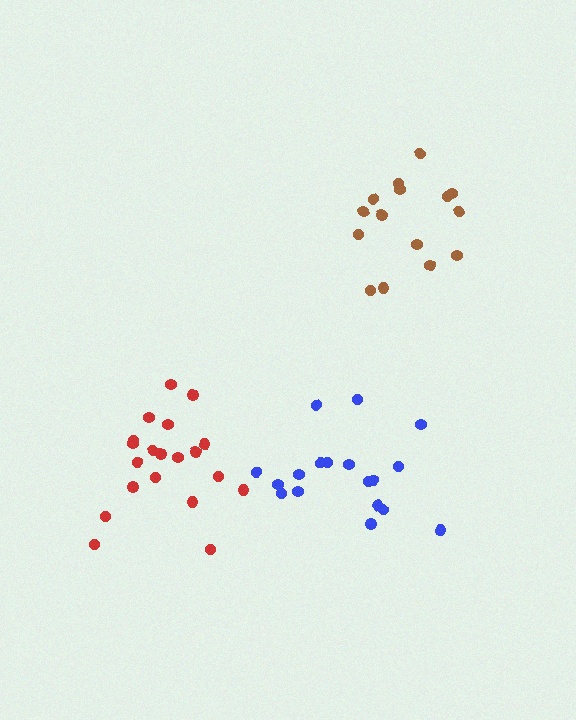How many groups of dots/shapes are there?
There are 3 groups.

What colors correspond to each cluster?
The clusters are colored: red, brown, blue.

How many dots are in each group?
Group 1: 20 dots, Group 2: 15 dots, Group 3: 18 dots (53 total).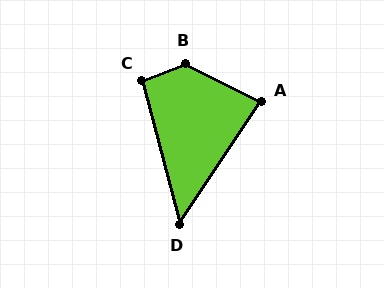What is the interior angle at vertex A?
Approximately 83 degrees (acute).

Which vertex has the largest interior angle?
B, at approximately 131 degrees.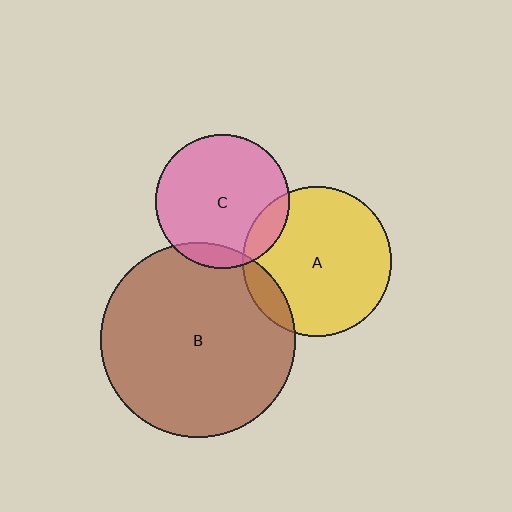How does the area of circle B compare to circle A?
Approximately 1.7 times.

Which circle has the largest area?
Circle B (brown).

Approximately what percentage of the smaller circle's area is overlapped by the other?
Approximately 10%.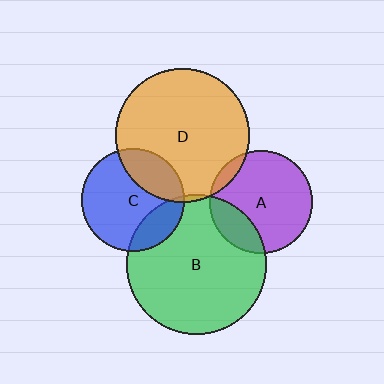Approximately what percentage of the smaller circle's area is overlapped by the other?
Approximately 10%.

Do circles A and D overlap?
Yes.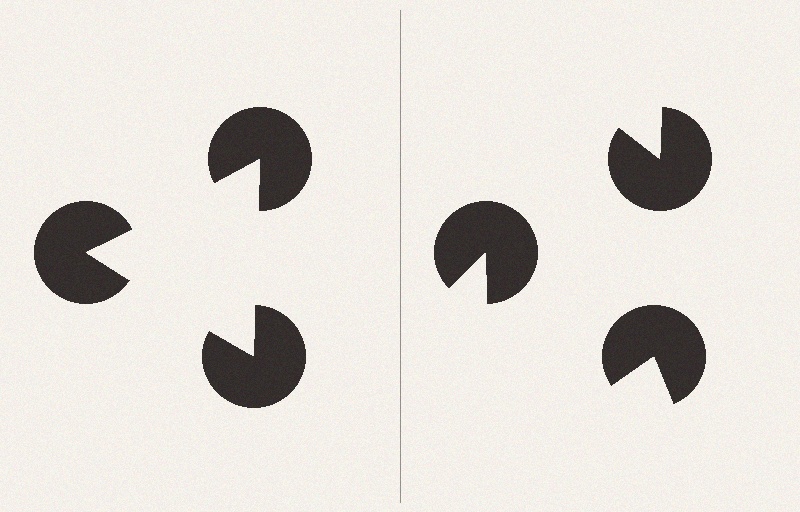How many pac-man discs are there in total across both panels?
6 — 3 on each side.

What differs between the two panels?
The pac-man discs are positioned identically on both sides; only the wedge orientations differ. On the left they align to a triangle; on the right they are misaligned.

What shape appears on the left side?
An illusory triangle.